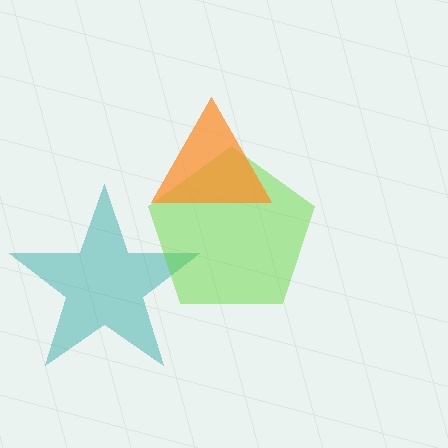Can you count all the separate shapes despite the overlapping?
Yes, there are 3 separate shapes.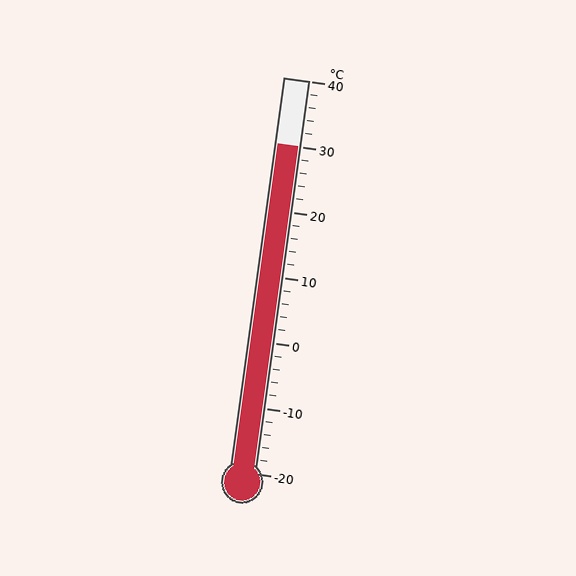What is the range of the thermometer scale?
The thermometer scale ranges from -20°C to 40°C.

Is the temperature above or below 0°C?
The temperature is above 0°C.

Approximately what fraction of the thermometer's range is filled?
The thermometer is filled to approximately 85% of its range.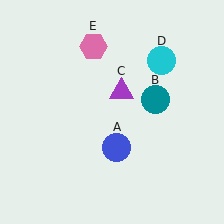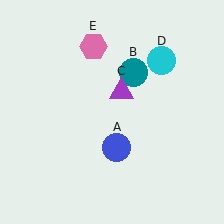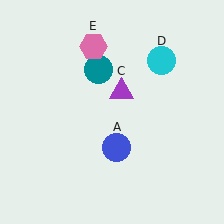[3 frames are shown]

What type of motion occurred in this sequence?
The teal circle (object B) rotated counterclockwise around the center of the scene.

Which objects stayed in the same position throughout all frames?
Blue circle (object A) and purple triangle (object C) and cyan circle (object D) and pink hexagon (object E) remained stationary.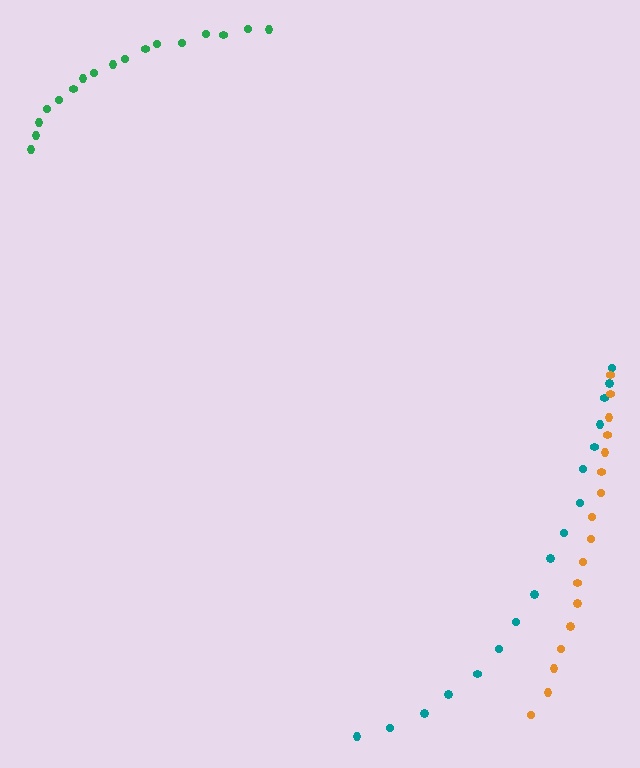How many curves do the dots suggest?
There are 3 distinct paths.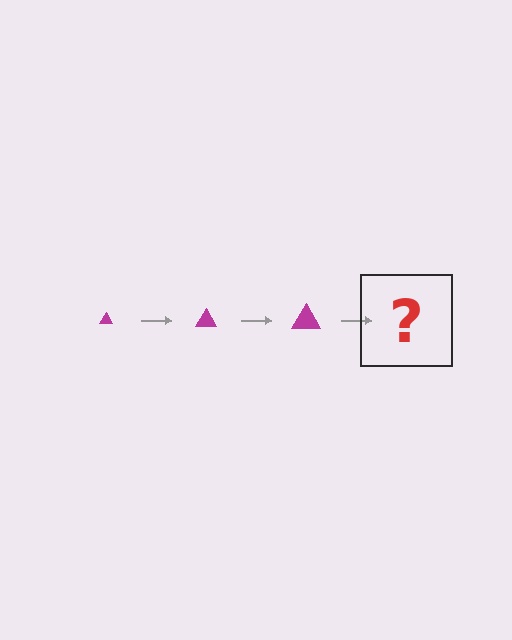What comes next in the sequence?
The next element should be a magenta triangle, larger than the previous one.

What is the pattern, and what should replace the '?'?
The pattern is that the triangle gets progressively larger each step. The '?' should be a magenta triangle, larger than the previous one.